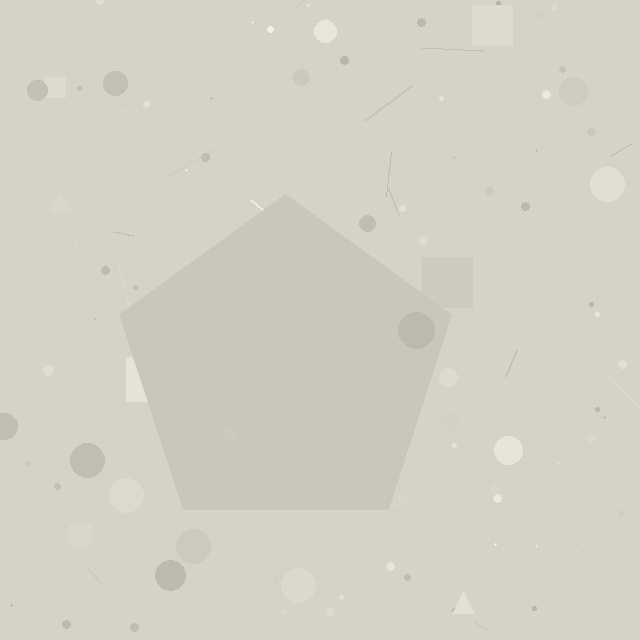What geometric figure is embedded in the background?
A pentagon is embedded in the background.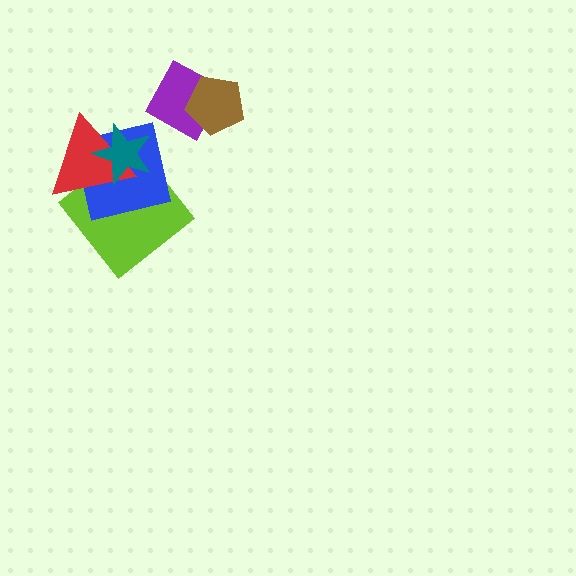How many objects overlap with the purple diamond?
1 object overlaps with the purple diamond.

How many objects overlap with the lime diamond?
3 objects overlap with the lime diamond.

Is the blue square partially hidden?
Yes, it is partially covered by another shape.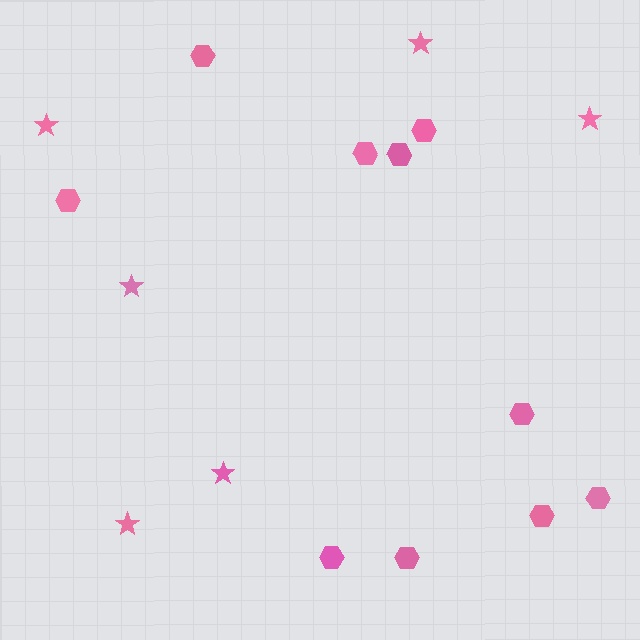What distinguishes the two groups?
There are 2 groups: one group of stars (6) and one group of hexagons (10).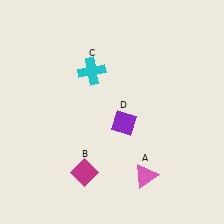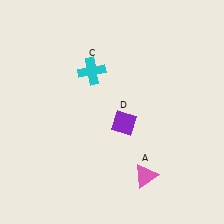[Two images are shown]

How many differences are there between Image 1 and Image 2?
There is 1 difference between the two images.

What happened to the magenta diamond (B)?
The magenta diamond (B) was removed in Image 2. It was in the bottom-left area of Image 1.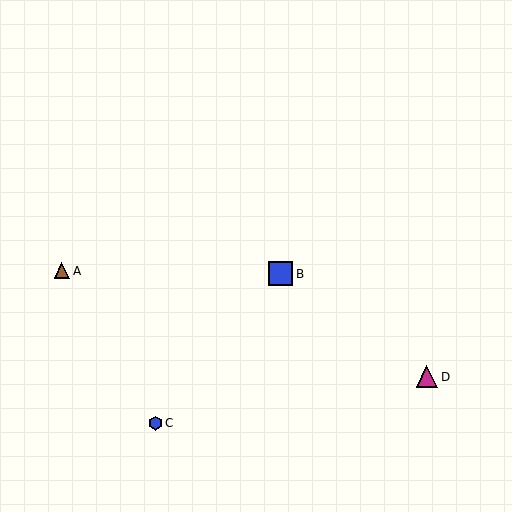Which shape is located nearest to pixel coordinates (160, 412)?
The blue hexagon (labeled C) at (155, 423) is nearest to that location.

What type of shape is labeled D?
Shape D is a magenta triangle.